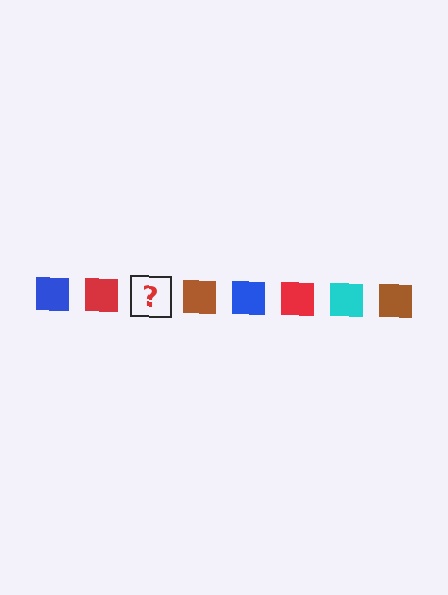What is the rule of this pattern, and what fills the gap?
The rule is that the pattern cycles through blue, red, cyan, brown squares. The gap should be filled with a cyan square.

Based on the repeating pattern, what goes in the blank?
The blank should be a cyan square.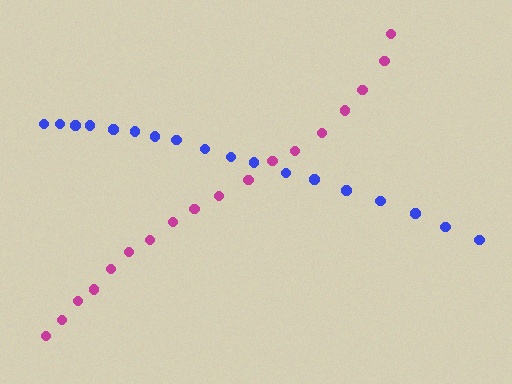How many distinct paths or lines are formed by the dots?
There are 2 distinct paths.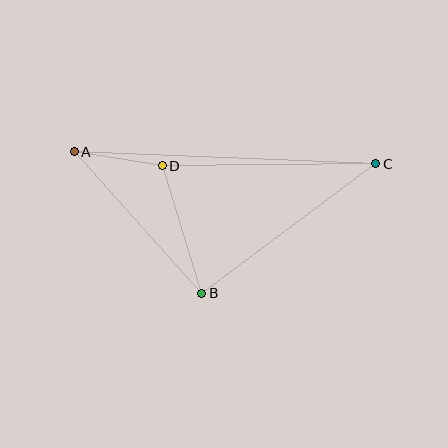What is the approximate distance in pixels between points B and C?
The distance between B and C is approximately 217 pixels.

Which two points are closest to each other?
Points A and D are closest to each other.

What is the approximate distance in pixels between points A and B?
The distance between A and B is approximately 191 pixels.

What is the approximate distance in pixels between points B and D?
The distance between B and D is approximately 133 pixels.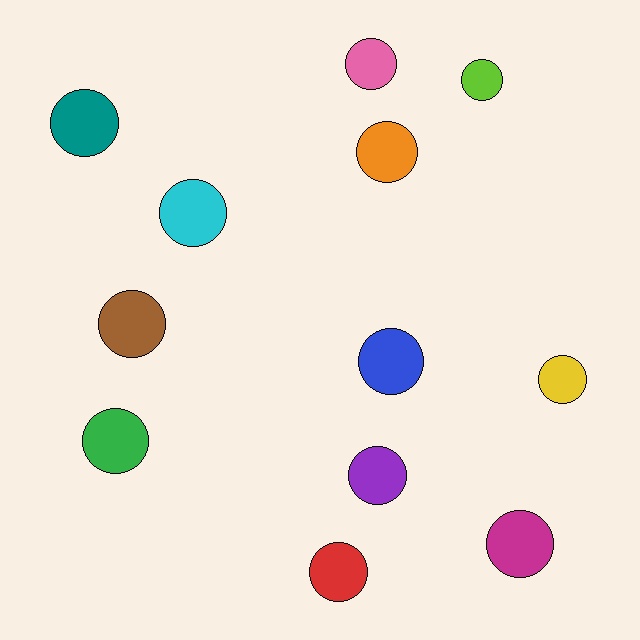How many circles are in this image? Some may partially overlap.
There are 12 circles.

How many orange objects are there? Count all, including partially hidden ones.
There is 1 orange object.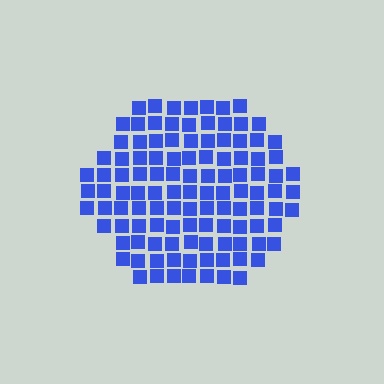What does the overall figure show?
The overall figure shows a hexagon.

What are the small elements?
The small elements are squares.